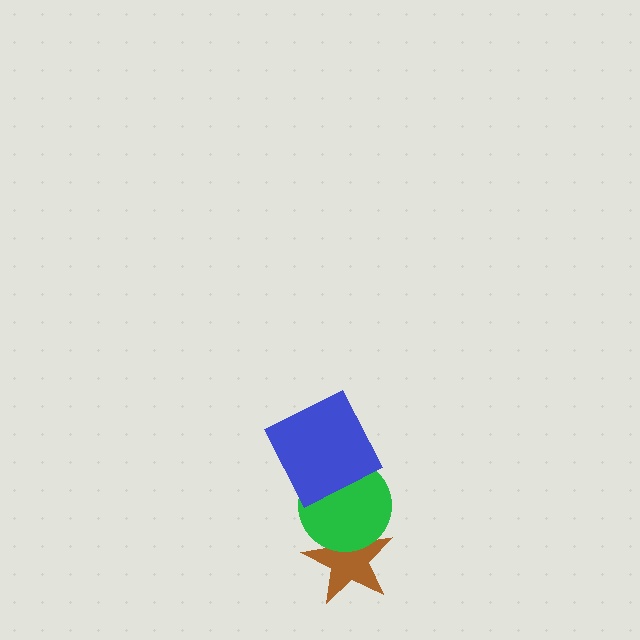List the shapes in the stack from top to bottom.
From top to bottom: the blue square, the green circle, the brown star.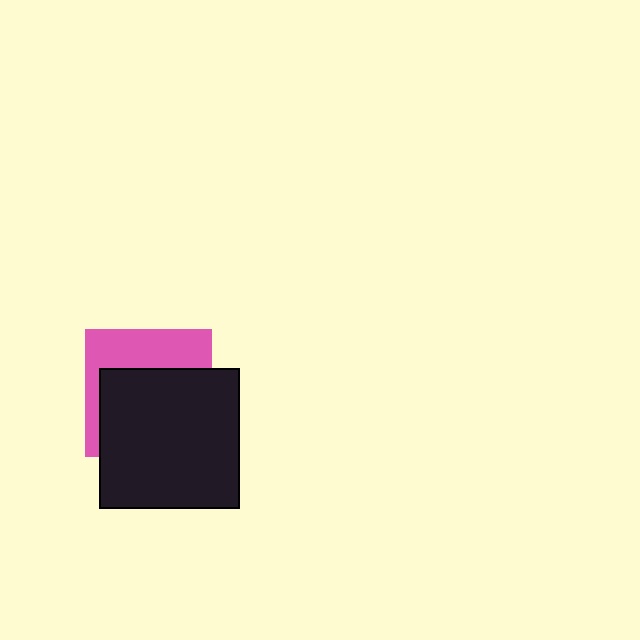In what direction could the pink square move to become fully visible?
The pink square could move up. That would shift it out from behind the black square entirely.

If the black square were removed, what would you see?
You would see the complete pink square.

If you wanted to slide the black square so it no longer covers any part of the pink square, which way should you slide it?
Slide it down — that is the most direct way to separate the two shapes.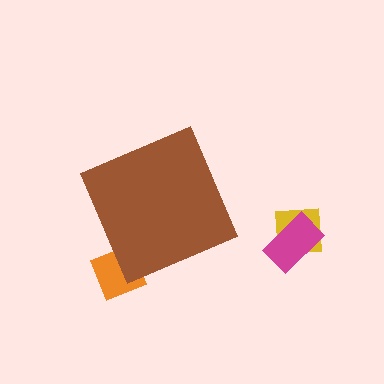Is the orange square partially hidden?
Yes, the orange square is partially hidden behind the brown diamond.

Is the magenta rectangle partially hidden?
No, the magenta rectangle is fully visible.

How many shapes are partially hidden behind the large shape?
1 shape is partially hidden.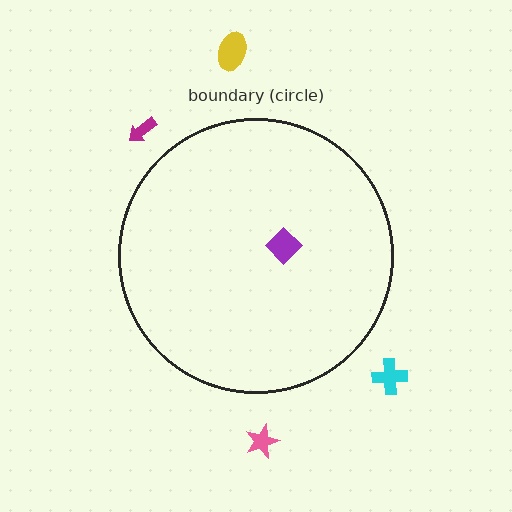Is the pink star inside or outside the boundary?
Outside.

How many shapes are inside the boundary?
1 inside, 4 outside.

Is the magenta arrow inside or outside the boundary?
Outside.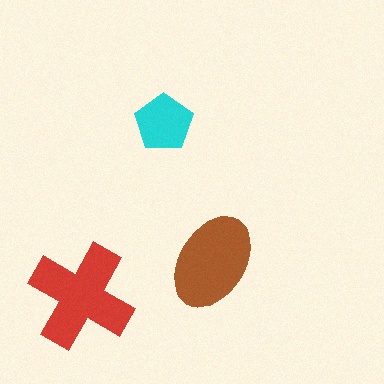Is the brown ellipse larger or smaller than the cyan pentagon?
Larger.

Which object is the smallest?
The cyan pentagon.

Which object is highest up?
The cyan pentagon is topmost.